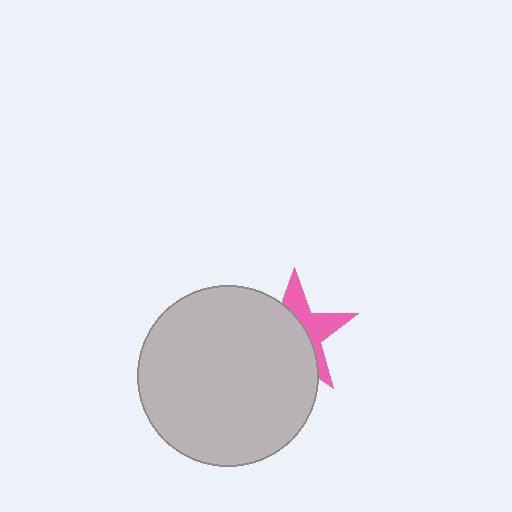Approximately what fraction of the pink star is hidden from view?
Roughly 61% of the pink star is hidden behind the light gray circle.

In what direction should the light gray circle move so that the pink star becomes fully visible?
The light gray circle should move left. That is the shortest direction to clear the overlap and leave the pink star fully visible.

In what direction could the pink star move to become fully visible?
The pink star could move right. That would shift it out from behind the light gray circle entirely.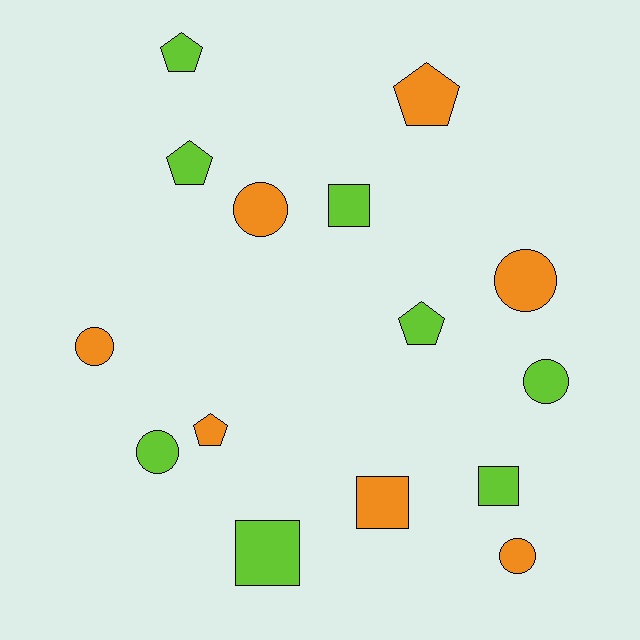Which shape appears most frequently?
Circle, with 6 objects.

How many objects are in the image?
There are 15 objects.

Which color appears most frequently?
Lime, with 8 objects.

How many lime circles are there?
There are 2 lime circles.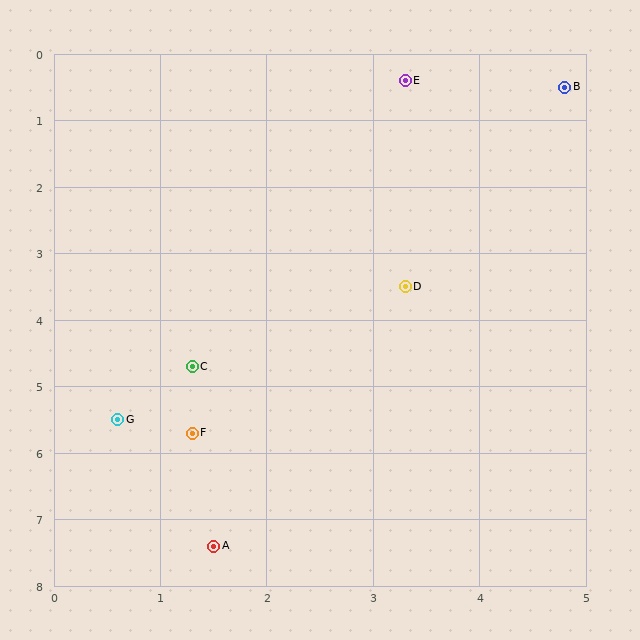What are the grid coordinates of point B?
Point B is at approximately (4.8, 0.5).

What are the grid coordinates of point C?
Point C is at approximately (1.3, 4.7).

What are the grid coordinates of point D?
Point D is at approximately (3.3, 3.5).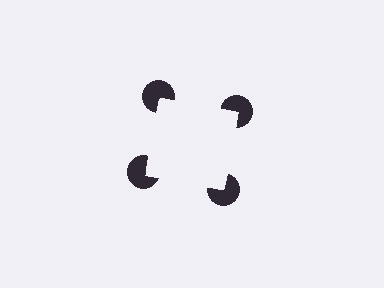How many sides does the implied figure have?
4 sides.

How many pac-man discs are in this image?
There are 4 — one at each vertex of the illusory square.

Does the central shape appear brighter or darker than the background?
It typically appears slightly brighter than the background, even though no actual brightness change is drawn.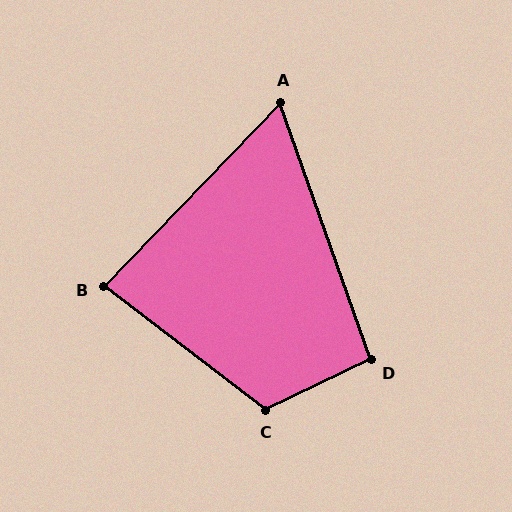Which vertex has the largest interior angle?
C, at approximately 117 degrees.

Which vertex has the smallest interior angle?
A, at approximately 63 degrees.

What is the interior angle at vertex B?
Approximately 84 degrees (acute).